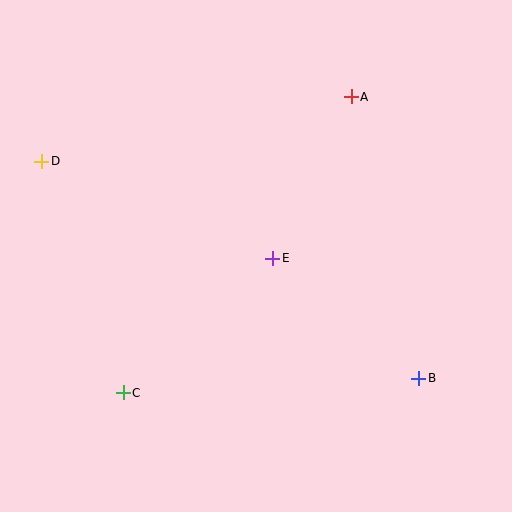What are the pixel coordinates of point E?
Point E is at (273, 258).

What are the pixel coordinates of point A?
Point A is at (351, 97).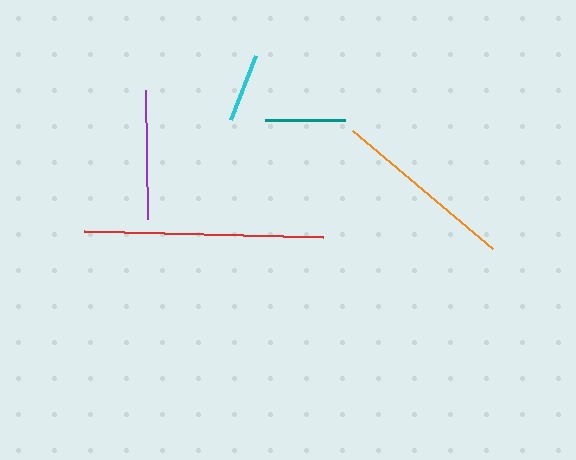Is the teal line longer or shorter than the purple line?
The purple line is longer than the teal line.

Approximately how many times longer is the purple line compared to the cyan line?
The purple line is approximately 1.9 times the length of the cyan line.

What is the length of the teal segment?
The teal segment is approximately 80 pixels long.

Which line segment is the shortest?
The cyan line is the shortest at approximately 69 pixels.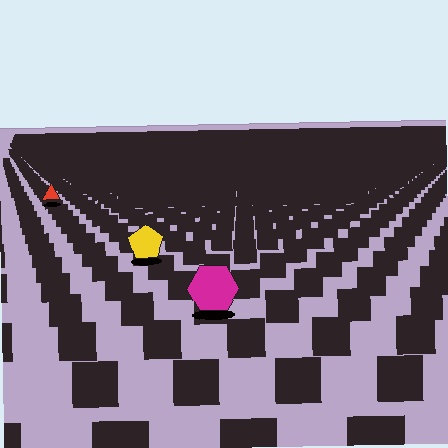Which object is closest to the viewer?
The magenta hexagon is closest. The texture marks near it are larger and more spread out.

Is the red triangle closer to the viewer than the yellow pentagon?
No. The yellow pentagon is closer — you can tell from the texture gradient: the ground texture is coarser near it.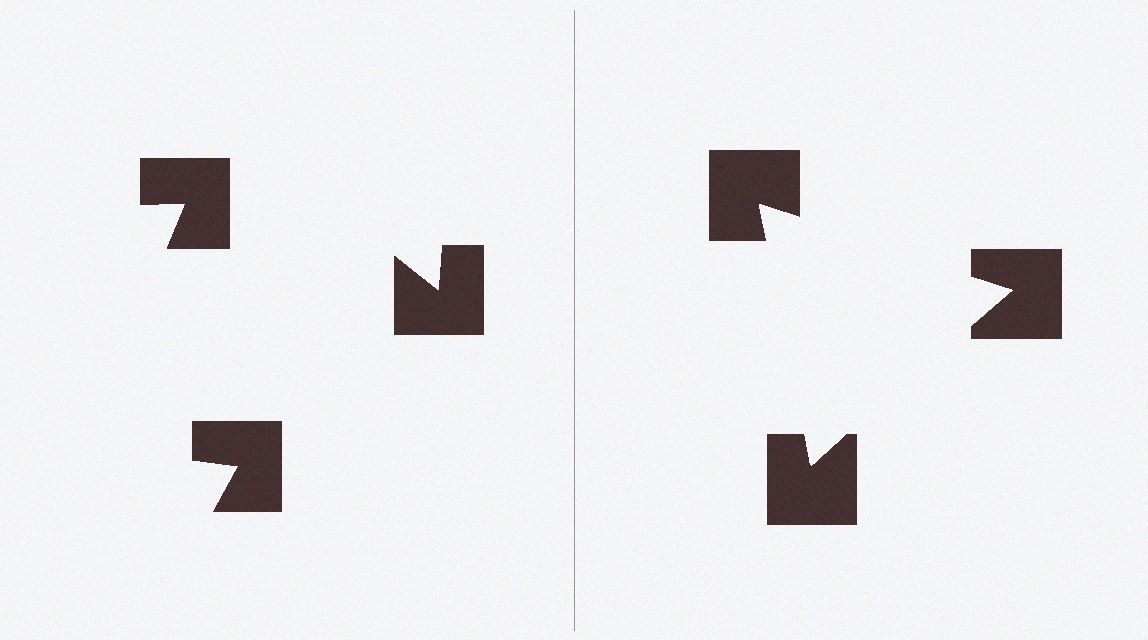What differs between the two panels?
The notched squares are positioned identically on both sides; only the wedge orientations differ. On the right they align to a triangle; on the left they are misaligned.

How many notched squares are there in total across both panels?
6 — 3 on each side.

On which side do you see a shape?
An illusory triangle appears on the right side. On the left side the wedge cuts are rotated, so no coherent shape forms.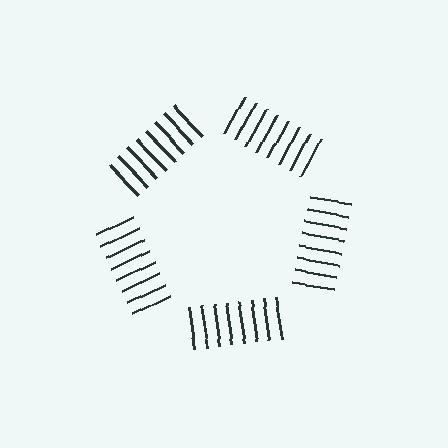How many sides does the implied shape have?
5 sides — the line-ends trace a pentagon.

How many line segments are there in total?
40 — 8 along each of the 5 edges.